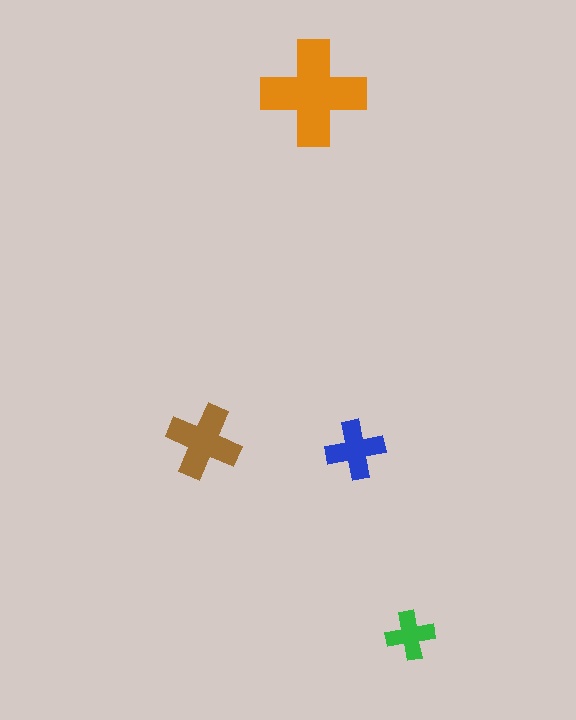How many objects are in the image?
There are 4 objects in the image.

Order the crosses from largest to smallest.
the orange one, the brown one, the blue one, the green one.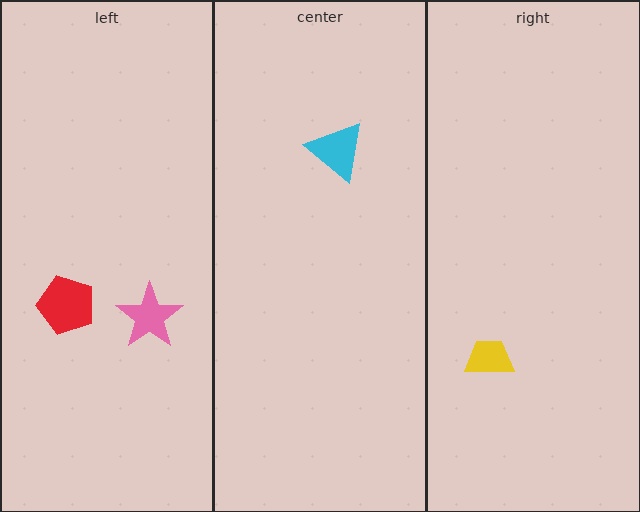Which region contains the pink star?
The left region.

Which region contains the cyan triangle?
The center region.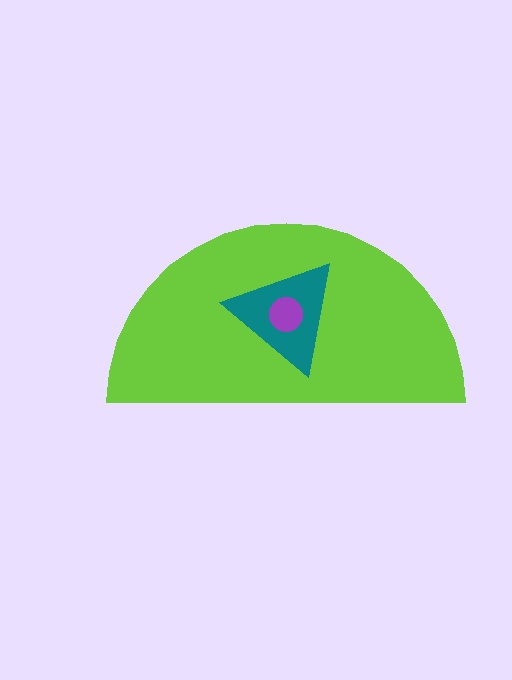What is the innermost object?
The purple circle.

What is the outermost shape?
The lime semicircle.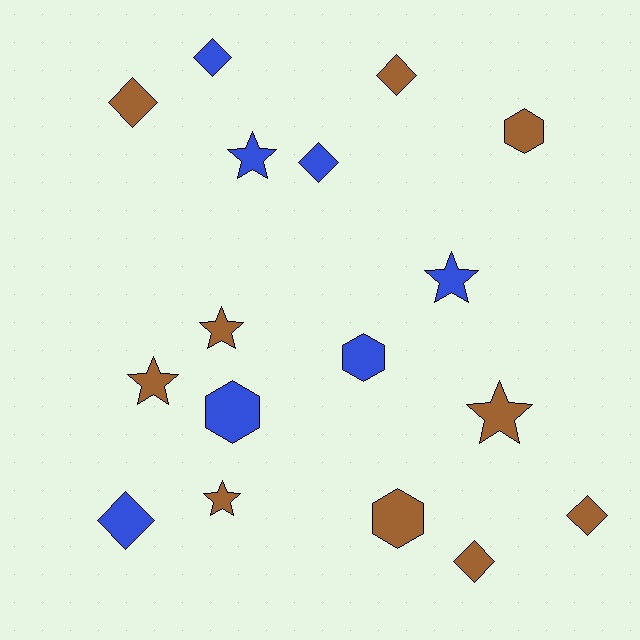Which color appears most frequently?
Brown, with 10 objects.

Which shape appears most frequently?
Diamond, with 7 objects.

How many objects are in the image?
There are 17 objects.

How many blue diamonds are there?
There are 3 blue diamonds.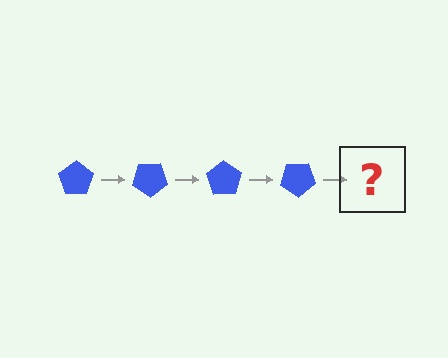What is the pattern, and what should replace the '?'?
The pattern is that the pentagon rotates 35 degrees each step. The '?' should be a blue pentagon rotated 140 degrees.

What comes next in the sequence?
The next element should be a blue pentagon rotated 140 degrees.